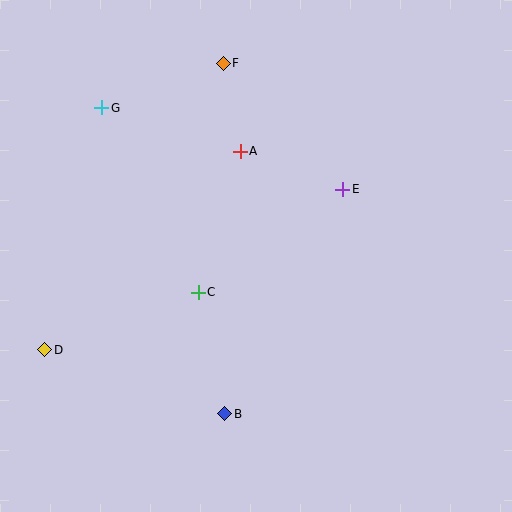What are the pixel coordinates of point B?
Point B is at (225, 414).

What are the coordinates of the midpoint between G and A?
The midpoint between G and A is at (171, 129).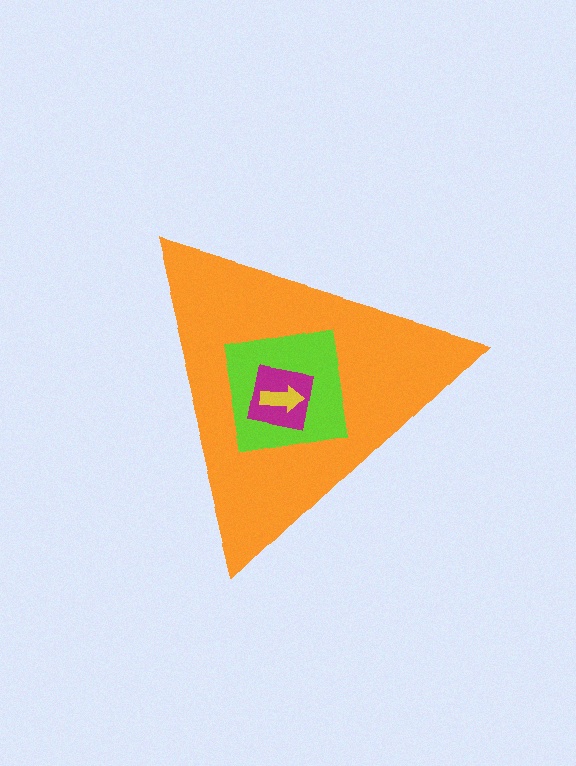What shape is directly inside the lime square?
The magenta square.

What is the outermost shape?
The orange triangle.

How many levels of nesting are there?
4.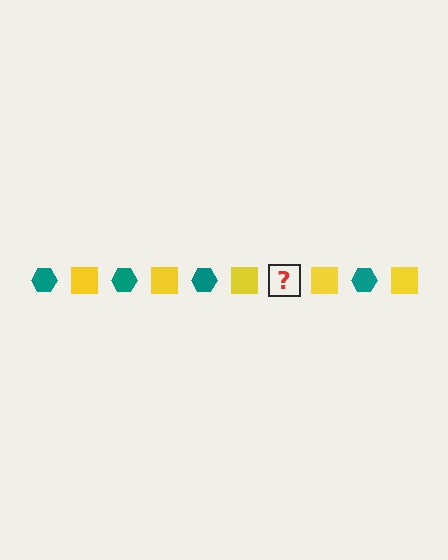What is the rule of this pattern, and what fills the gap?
The rule is that the pattern alternates between teal hexagon and yellow square. The gap should be filled with a teal hexagon.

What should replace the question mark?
The question mark should be replaced with a teal hexagon.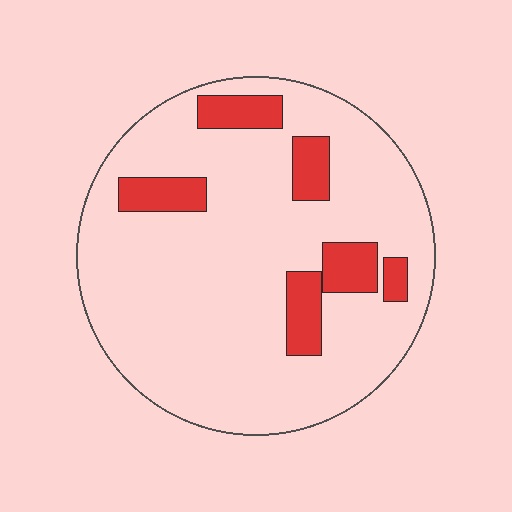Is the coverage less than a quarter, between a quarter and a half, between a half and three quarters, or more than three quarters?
Less than a quarter.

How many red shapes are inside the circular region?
6.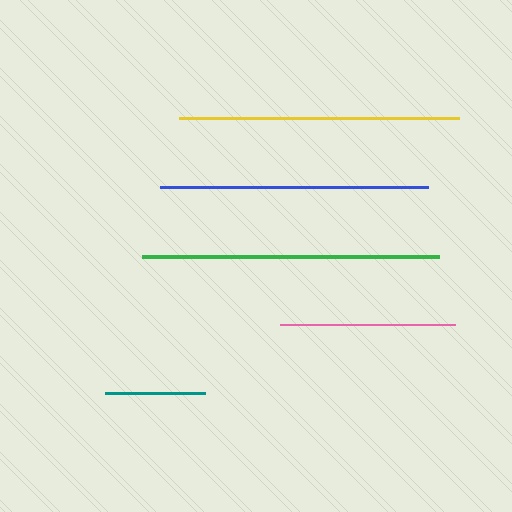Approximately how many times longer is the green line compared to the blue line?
The green line is approximately 1.1 times the length of the blue line.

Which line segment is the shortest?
The teal line is the shortest at approximately 100 pixels.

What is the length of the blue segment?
The blue segment is approximately 268 pixels long.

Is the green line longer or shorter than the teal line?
The green line is longer than the teal line.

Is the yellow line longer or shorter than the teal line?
The yellow line is longer than the teal line.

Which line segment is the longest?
The green line is the longest at approximately 297 pixels.